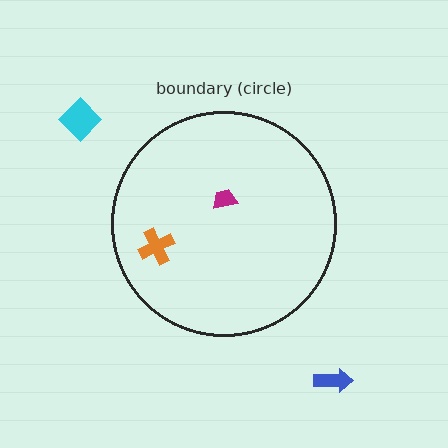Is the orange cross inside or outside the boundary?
Inside.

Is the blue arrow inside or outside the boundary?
Outside.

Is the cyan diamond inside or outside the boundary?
Outside.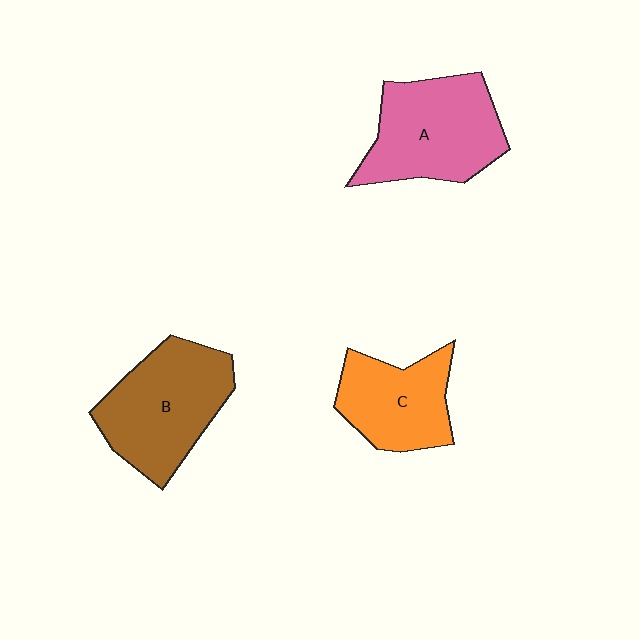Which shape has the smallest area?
Shape C (orange).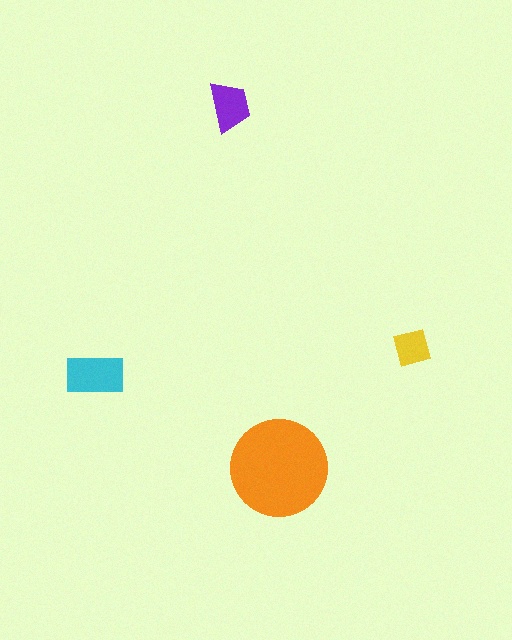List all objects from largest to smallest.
The orange circle, the cyan rectangle, the purple trapezoid, the yellow square.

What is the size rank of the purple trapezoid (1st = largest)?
3rd.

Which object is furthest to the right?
The yellow square is rightmost.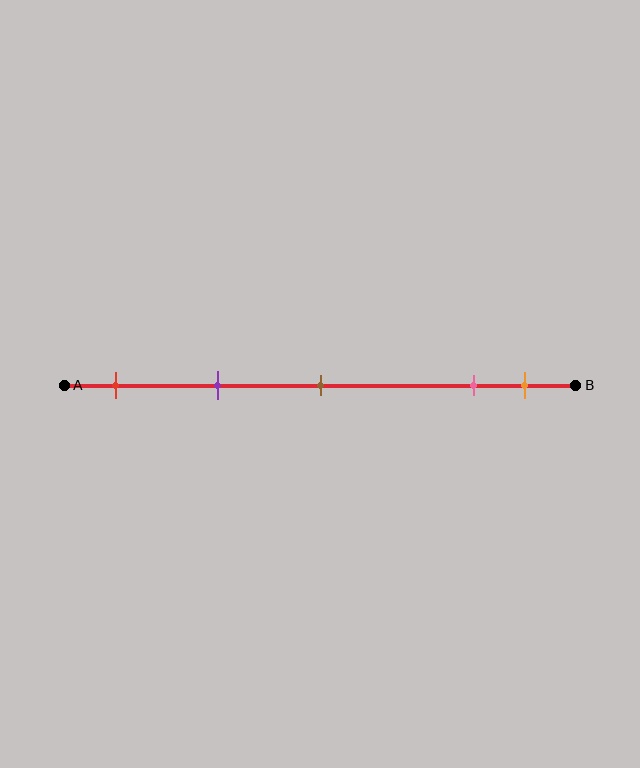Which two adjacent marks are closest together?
The pink and orange marks are the closest adjacent pair.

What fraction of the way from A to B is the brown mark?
The brown mark is approximately 50% (0.5) of the way from A to B.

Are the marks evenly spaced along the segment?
No, the marks are not evenly spaced.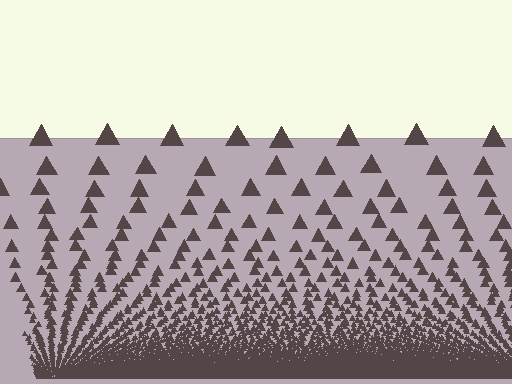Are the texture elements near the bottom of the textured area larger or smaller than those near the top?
Smaller. The gradient is inverted — elements near the bottom are smaller and denser.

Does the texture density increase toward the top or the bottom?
Density increases toward the bottom.